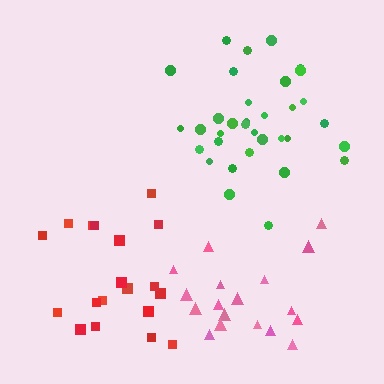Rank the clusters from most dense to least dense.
green, pink, red.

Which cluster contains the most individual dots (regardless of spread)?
Green (34).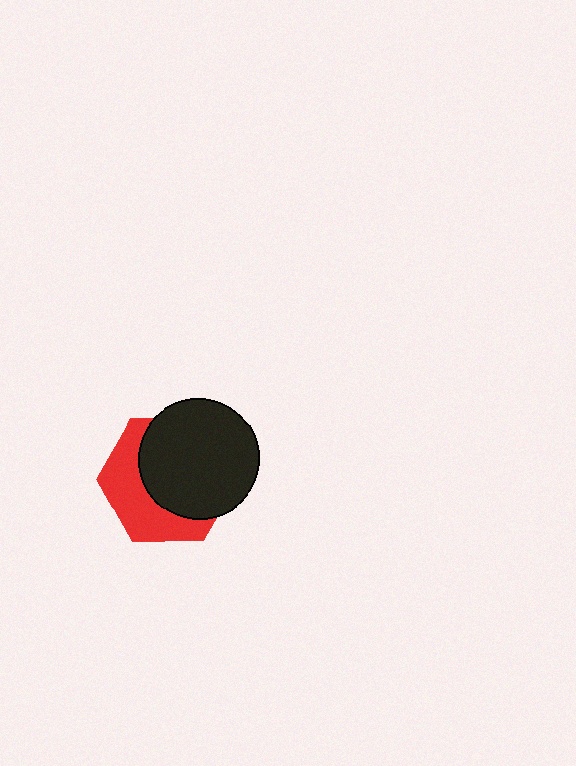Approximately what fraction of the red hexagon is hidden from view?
Roughly 58% of the red hexagon is hidden behind the black circle.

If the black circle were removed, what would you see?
You would see the complete red hexagon.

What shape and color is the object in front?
The object in front is a black circle.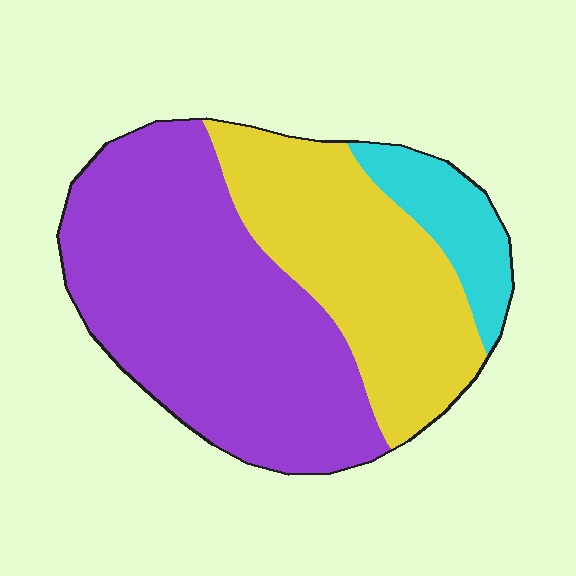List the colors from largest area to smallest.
From largest to smallest: purple, yellow, cyan.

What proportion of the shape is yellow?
Yellow takes up between a quarter and a half of the shape.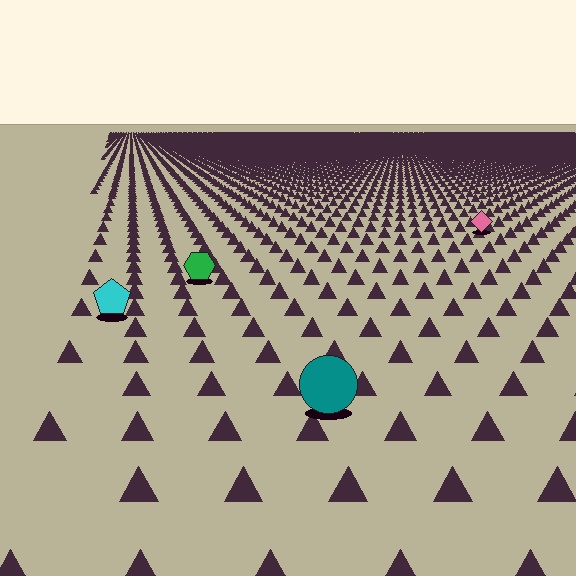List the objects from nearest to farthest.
From nearest to farthest: the teal circle, the cyan pentagon, the green hexagon, the pink diamond.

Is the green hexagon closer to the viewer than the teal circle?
No. The teal circle is closer — you can tell from the texture gradient: the ground texture is coarser near it.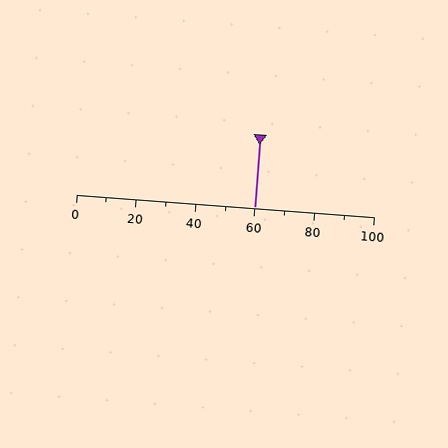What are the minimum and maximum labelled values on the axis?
The axis runs from 0 to 100.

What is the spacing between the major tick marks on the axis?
The major ticks are spaced 20 apart.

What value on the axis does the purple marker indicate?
The marker indicates approximately 60.